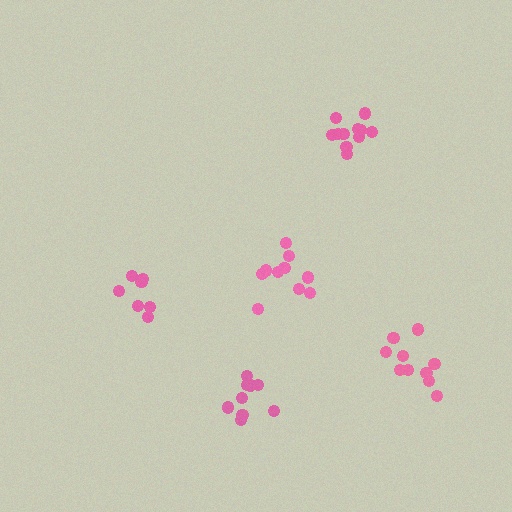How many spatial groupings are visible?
There are 5 spatial groupings.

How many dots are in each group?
Group 1: 7 dots, Group 2: 10 dots, Group 3: 11 dots, Group 4: 9 dots, Group 5: 11 dots (48 total).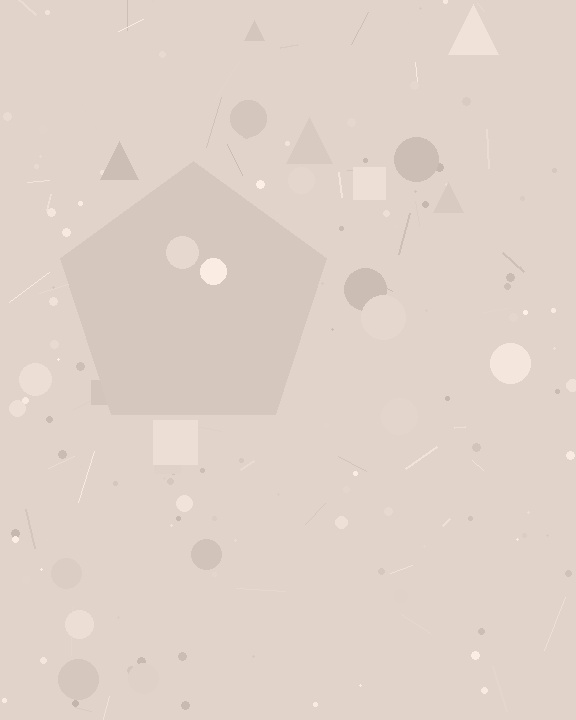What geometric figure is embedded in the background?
A pentagon is embedded in the background.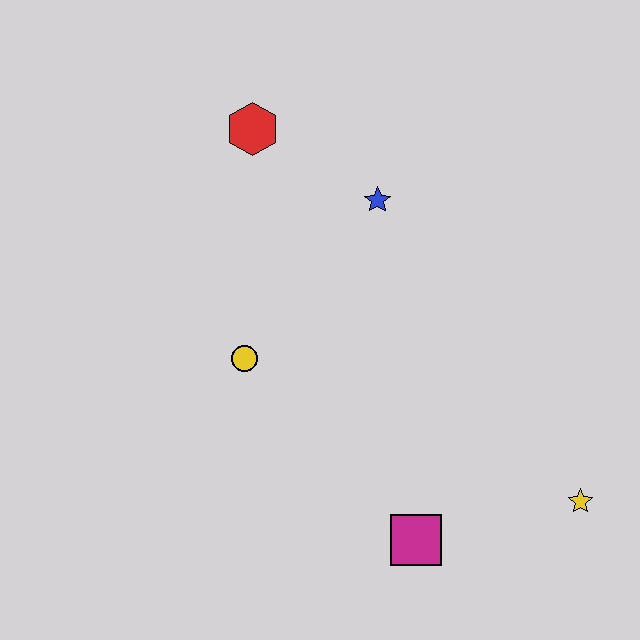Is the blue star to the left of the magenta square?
Yes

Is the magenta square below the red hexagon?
Yes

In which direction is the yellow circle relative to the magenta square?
The yellow circle is above the magenta square.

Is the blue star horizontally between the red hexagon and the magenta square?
Yes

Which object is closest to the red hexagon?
The blue star is closest to the red hexagon.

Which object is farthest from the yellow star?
The red hexagon is farthest from the yellow star.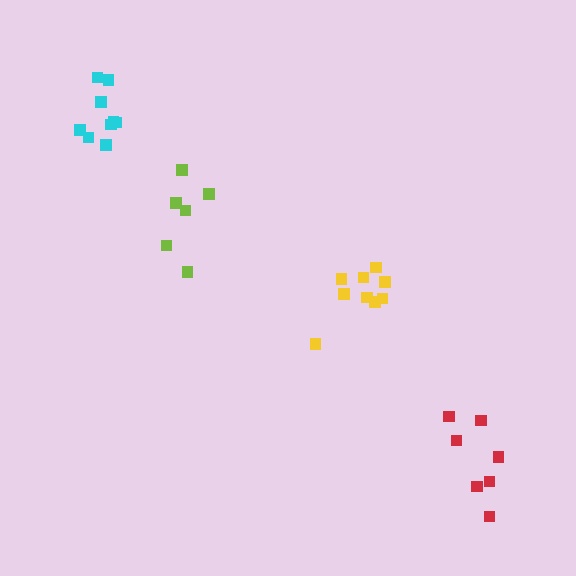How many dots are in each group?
Group 1: 6 dots, Group 2: 9 dots, Group 3: 7 dots, Group 4: 9 dots (31 total).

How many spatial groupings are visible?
There are 4 spatial groupings.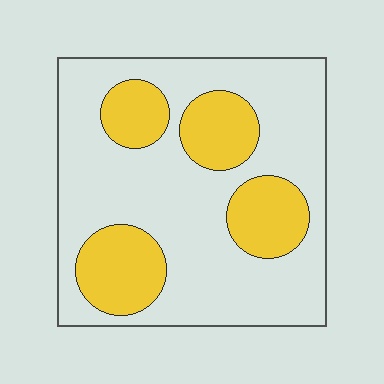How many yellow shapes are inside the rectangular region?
4.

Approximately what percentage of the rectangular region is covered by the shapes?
Approximately 30%.